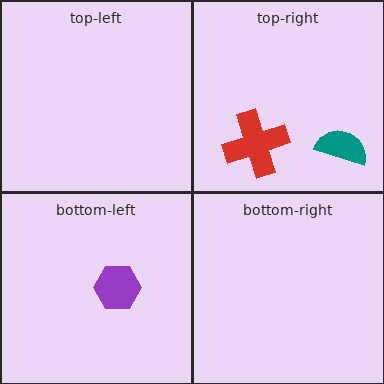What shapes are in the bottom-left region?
The purple hexagon.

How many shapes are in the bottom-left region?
1.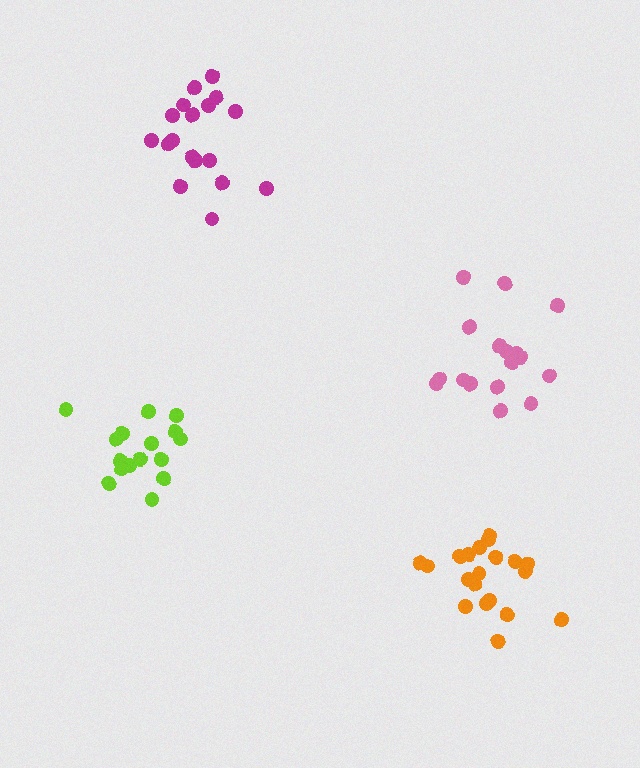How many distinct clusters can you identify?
There are 4 distinct clusters.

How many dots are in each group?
Group 1: 20 dots, Group 2: 18 dots, Group 3: 17 dots, Group 4: 16 dots (71 total).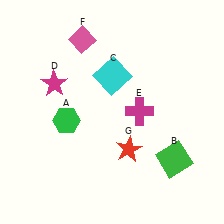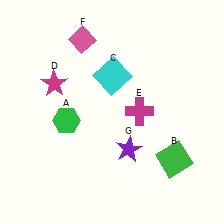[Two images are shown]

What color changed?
The star (G) changed from red in Image 1 to purple in Image 2.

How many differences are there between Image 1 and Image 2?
There is 1 difference between the two images.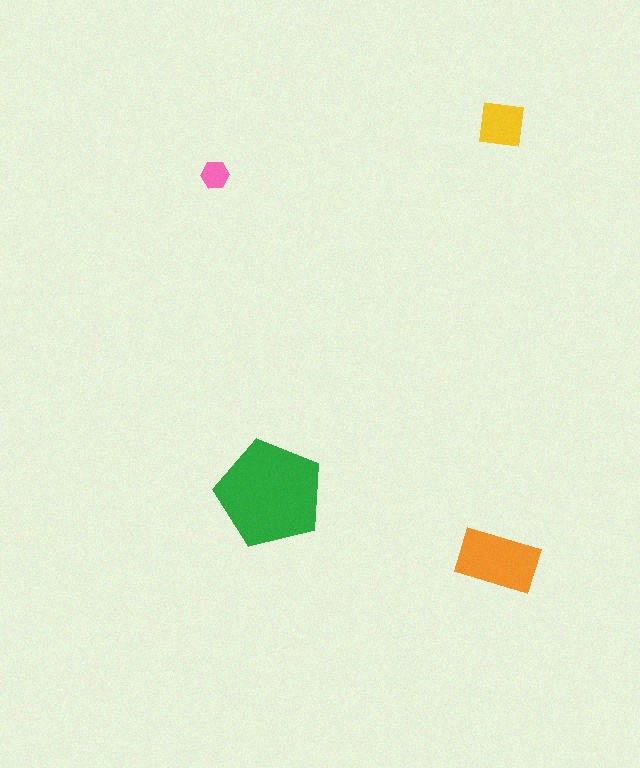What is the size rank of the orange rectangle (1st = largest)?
2nd.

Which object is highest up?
The yellow square is topmost.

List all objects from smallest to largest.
The pink hexagon, the yellow square, the orange rectangle, the green pentagon.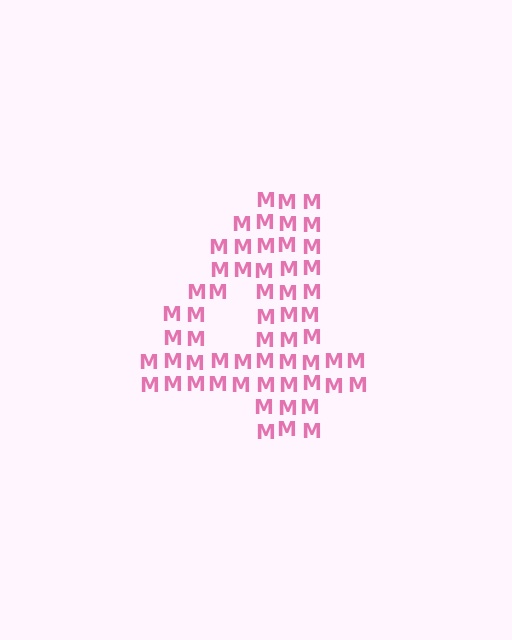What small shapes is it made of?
It is made of small letter M's.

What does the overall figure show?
The overall figure shows the digit 4.